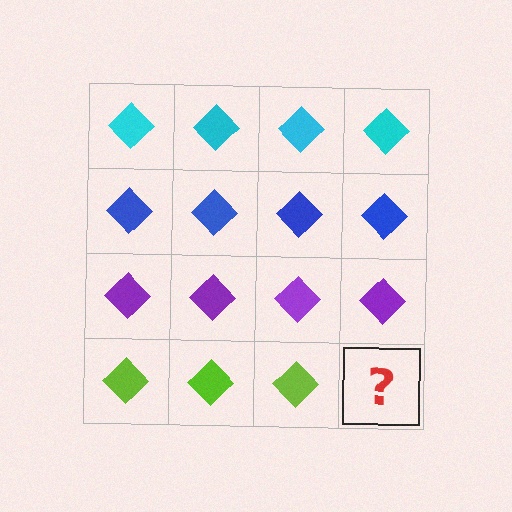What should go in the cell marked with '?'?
The missing cell should contain a lime diamond.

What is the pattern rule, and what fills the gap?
The rule is that each row has a consistent color. The gap should be filled with a lime diamond.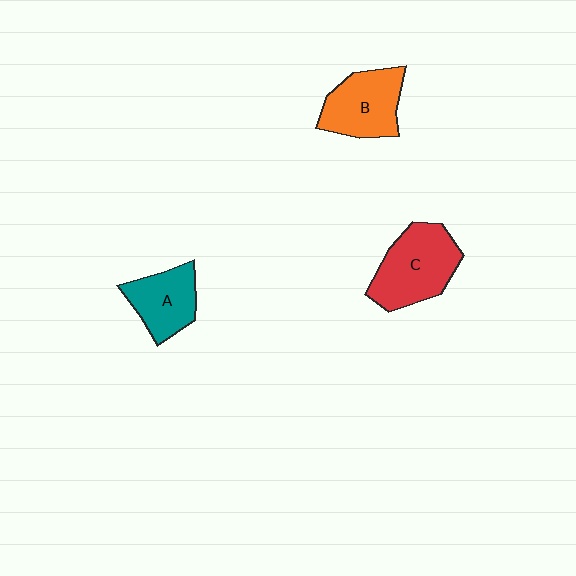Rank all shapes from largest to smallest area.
From largest to smallest: C (red), B (orange), A (teal).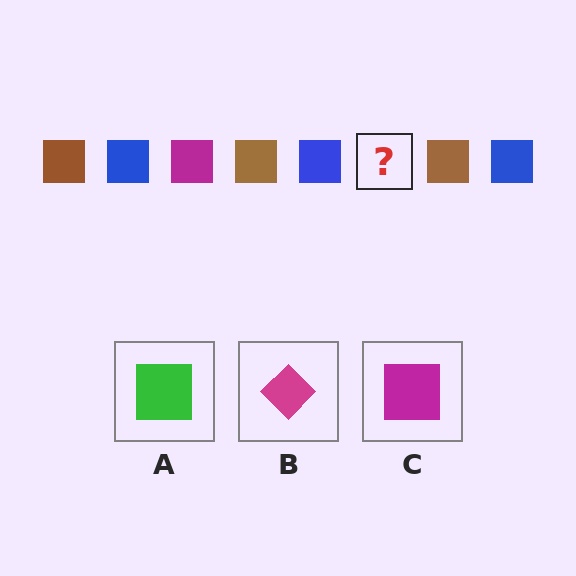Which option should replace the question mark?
Option C.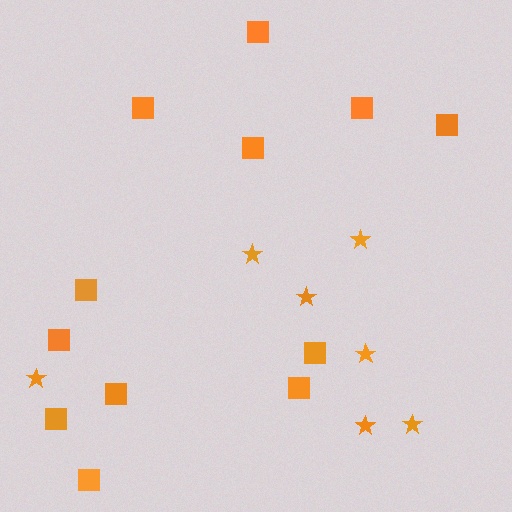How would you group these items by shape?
There are 2 groups: one group of stars (7) and one group of squares (12).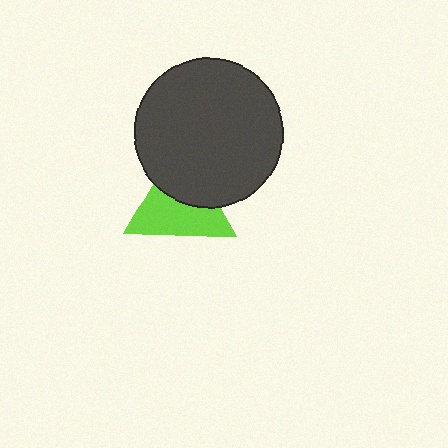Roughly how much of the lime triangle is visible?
About half of it is visible (roughly 58%).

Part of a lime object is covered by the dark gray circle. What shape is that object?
It is a triangle.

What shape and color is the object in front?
The object in front is a dark gray circle.